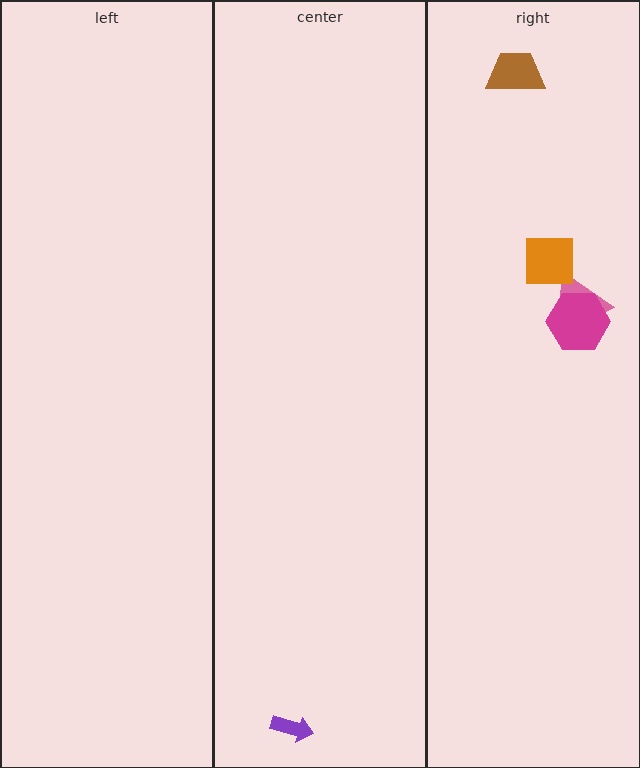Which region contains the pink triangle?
The right region.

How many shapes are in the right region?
4.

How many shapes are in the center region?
1.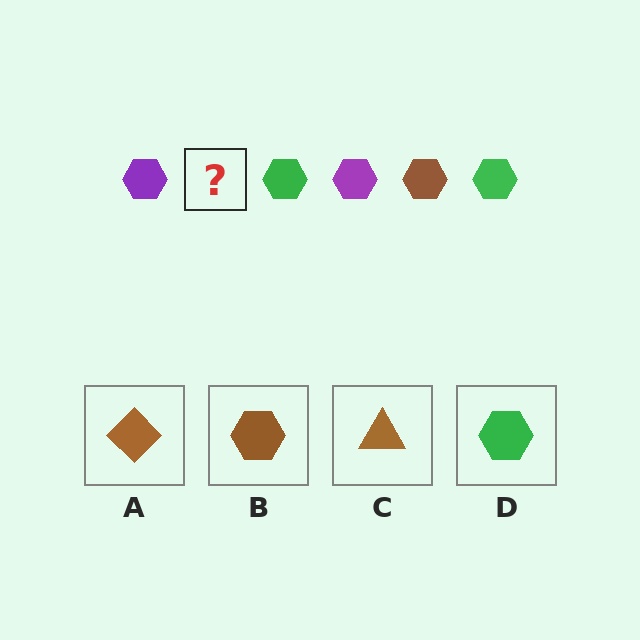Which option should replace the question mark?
Option B.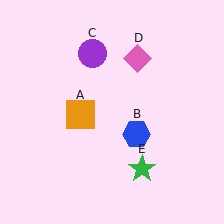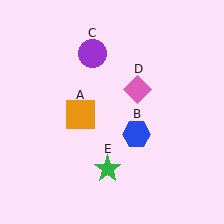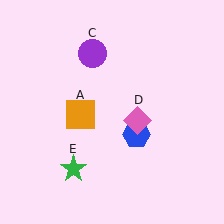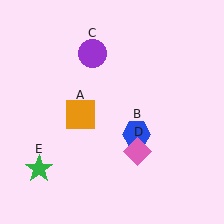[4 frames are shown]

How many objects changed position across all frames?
2 objects changed position: pink diamond (object D), green star (object E).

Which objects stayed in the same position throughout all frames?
Orange square (object A) and blue hexagon (object B) and purple circle (object C) remained stationary.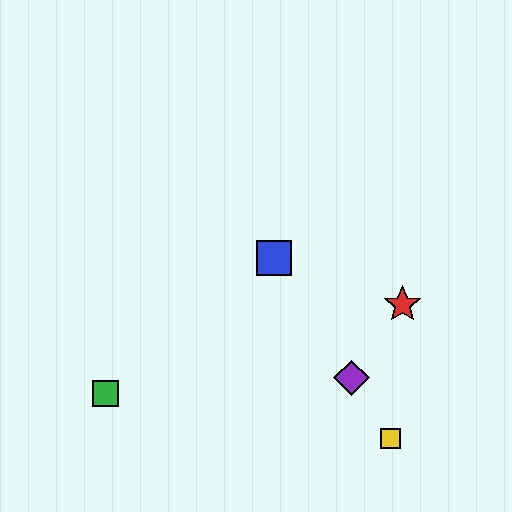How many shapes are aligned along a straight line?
3 shapes (the blue square, the yellow square, the purple diamond) are aligned along a straight line.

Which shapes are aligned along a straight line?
The blue square, the yellow square, the purple diamond are aligned along a straight line.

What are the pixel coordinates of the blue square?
The blue square is at (274, 258).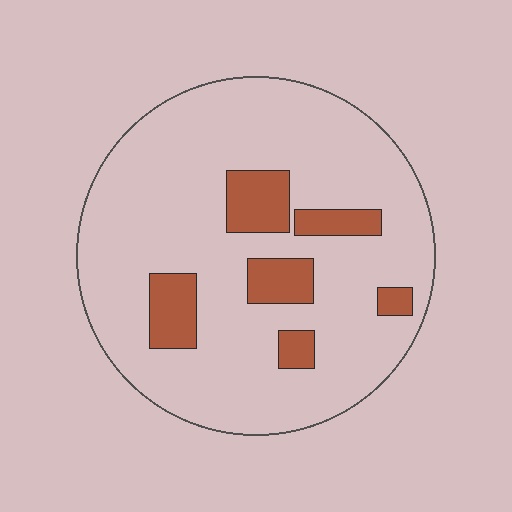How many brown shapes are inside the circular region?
6.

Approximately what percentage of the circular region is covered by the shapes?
Approximately 15%.